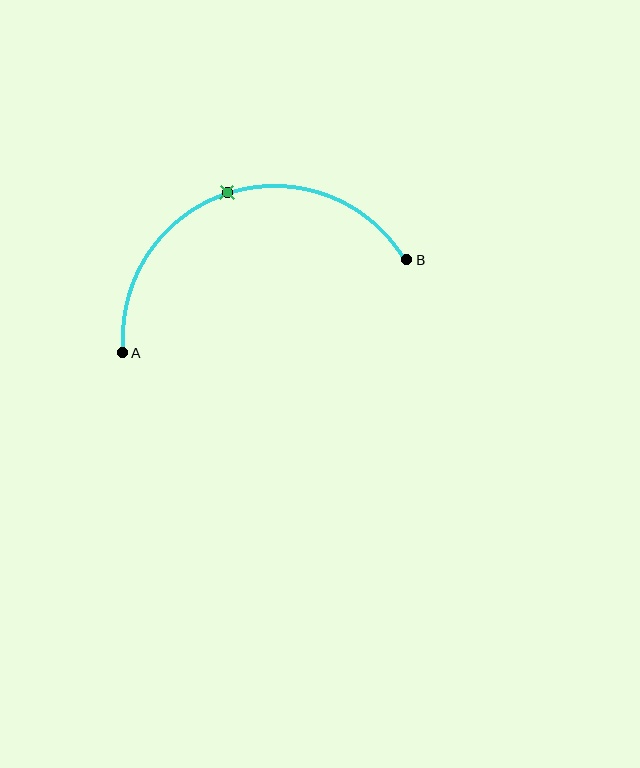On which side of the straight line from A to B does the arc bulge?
The arc bulges above the straight line connecting A and B.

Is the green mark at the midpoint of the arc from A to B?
Yes. The green mark lies on the arc at equal arc-length from both A and B — it is the arc midpoint.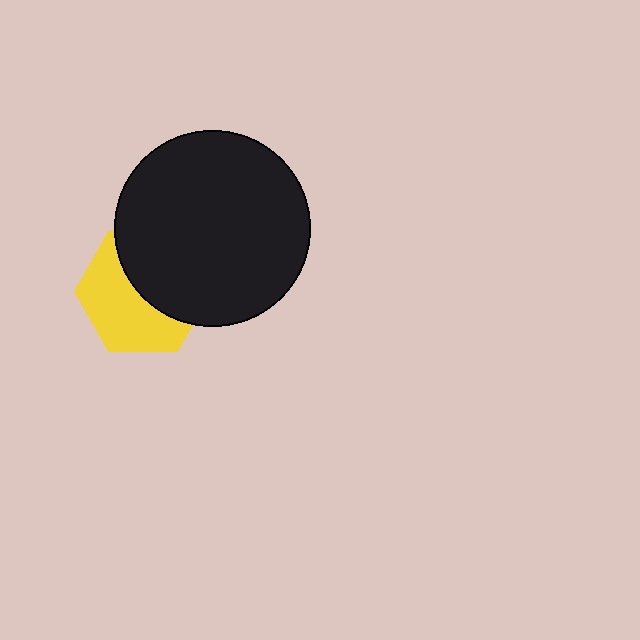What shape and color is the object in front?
The object in front is a black circle.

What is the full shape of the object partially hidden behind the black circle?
The partially hidden object is a yellow hexagon.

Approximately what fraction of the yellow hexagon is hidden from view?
Roughly 47% of the yellow hexagon is hidden behind the black circle.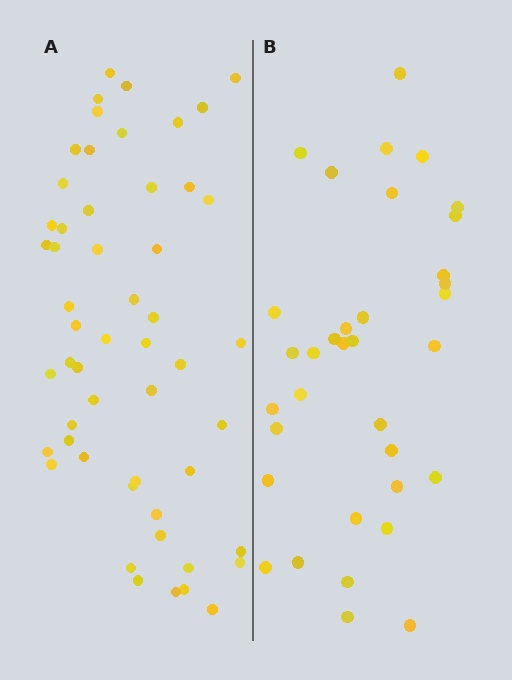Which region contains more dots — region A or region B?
Region A (the left region) has more dots.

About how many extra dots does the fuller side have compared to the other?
Region A has approximately 20 more dots than region B.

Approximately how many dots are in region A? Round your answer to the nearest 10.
About 50 dots. (The exact count is 53, which rounds to 50.)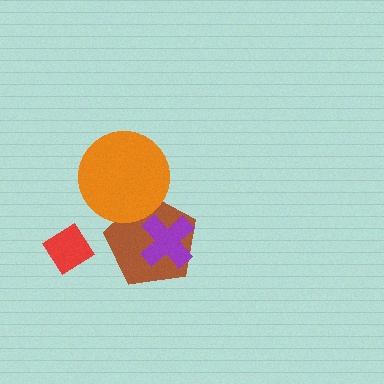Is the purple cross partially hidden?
No, no other shape covers it.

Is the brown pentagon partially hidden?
Yes, it is partially covered by another shape.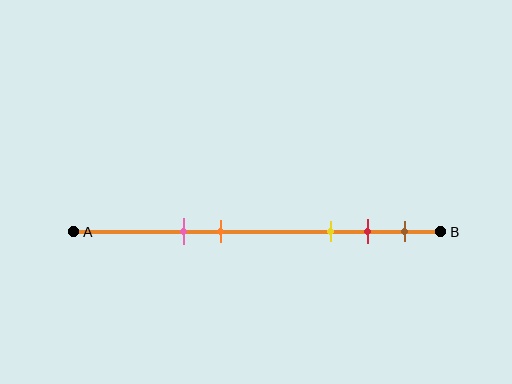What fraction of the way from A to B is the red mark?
The red mark is approximately 80% (0.8) of the way from A to B.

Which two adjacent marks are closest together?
The red and brown marks are the closest adjacent pair.